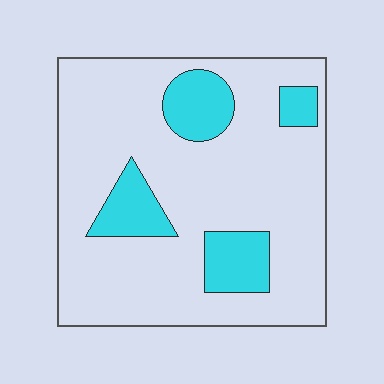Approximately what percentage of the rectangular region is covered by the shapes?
Approximately 20%.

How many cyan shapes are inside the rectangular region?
4.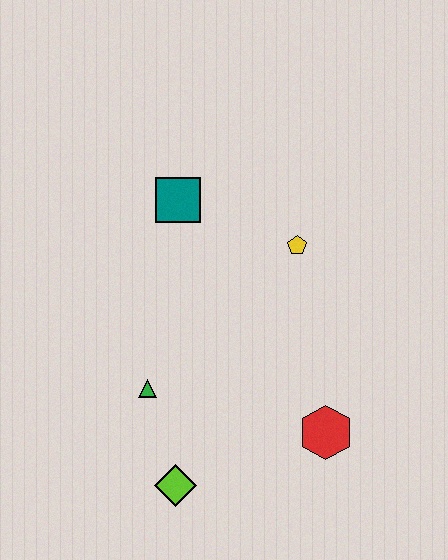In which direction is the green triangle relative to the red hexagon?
The green triangle is to the left of the red hexagon.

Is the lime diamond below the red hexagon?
Yes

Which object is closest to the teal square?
The yellow pentagon is closest to the teal square.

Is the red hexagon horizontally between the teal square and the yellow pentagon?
No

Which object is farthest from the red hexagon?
The teal square is farthest from the red hexagon.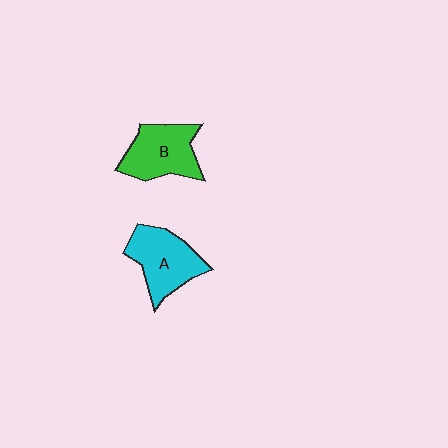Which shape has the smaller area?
Shape B (green).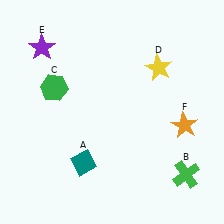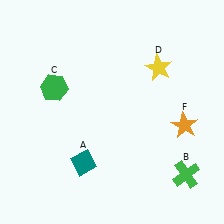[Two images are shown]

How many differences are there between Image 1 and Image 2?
There is 1 difference between the two images.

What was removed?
The purple star (E) was removed in Image 2.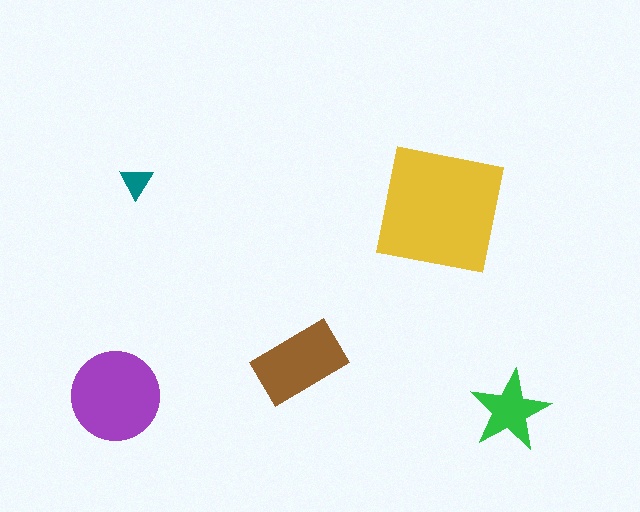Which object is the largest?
The yellow square.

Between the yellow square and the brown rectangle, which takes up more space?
The yellow square.